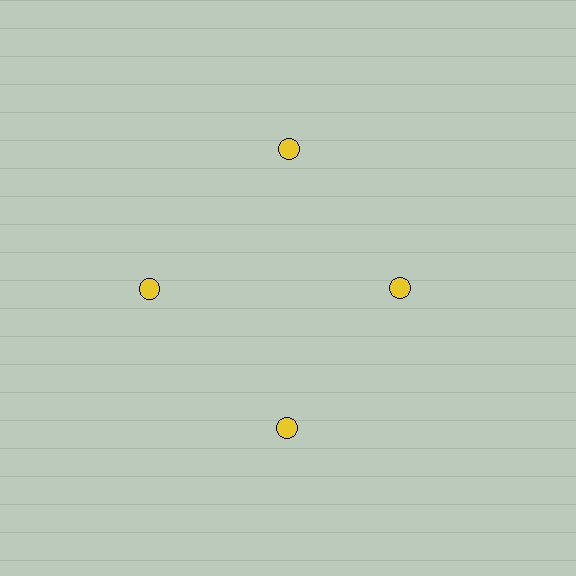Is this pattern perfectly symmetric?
No. The 4 yellow circles are arranged in a ring, but one element near the 3 o'clock position is pulled inward toward the center, breaking the 4-fold rotational symmetry.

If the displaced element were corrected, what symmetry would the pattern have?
It would have 4-fold rotational symmetry — the pattern would map onto itself every 90 degrees.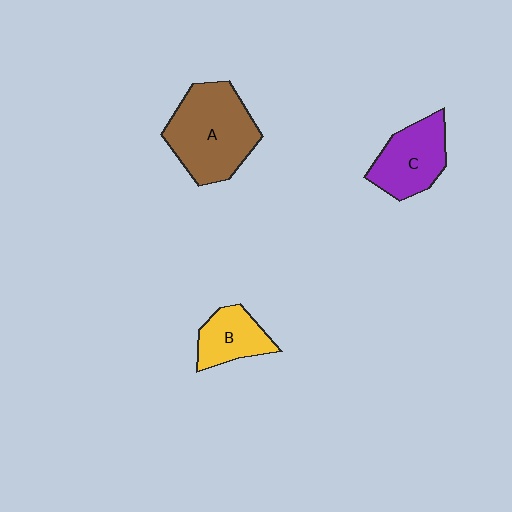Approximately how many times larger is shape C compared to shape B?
Approximately 1.4 times.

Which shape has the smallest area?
Shape B (yellow).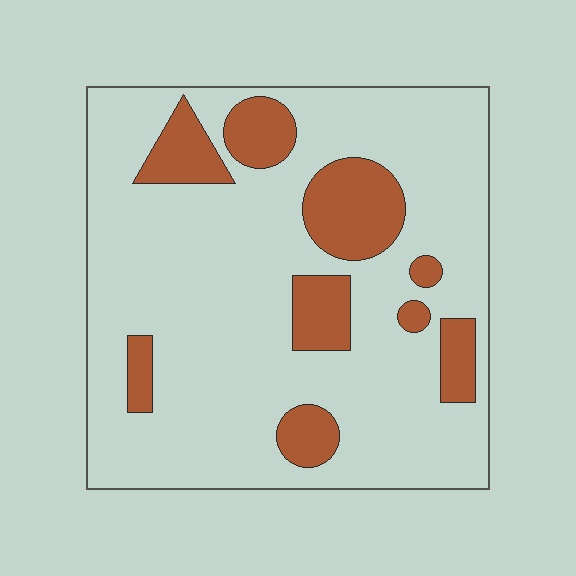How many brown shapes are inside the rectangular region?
9.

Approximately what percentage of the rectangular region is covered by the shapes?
Approximately 20%.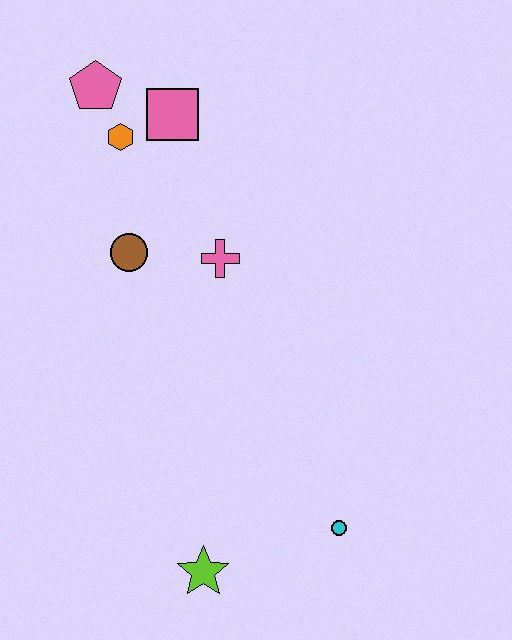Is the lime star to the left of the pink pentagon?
No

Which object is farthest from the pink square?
The lime star is farthest from the pink square.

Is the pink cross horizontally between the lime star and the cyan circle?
Yes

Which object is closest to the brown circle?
The pink cross is closest to the brown circle.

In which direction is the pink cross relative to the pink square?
The pink cross is below the pink square.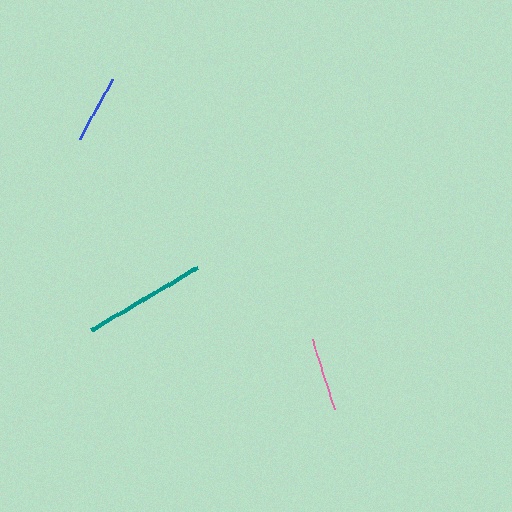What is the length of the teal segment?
The teal segment is approximately 124 pixels long.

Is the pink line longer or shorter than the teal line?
The teal line is longer than the pink line.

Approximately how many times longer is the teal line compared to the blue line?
The teal line is approximately 1.8 times the length of the blue line.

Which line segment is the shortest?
The blue line is the shortest at approximately 68 pixels.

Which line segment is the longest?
The teal line is the longest at approximately 124 pixels.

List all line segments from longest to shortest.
From longest to shortest: teal, pink, blue.